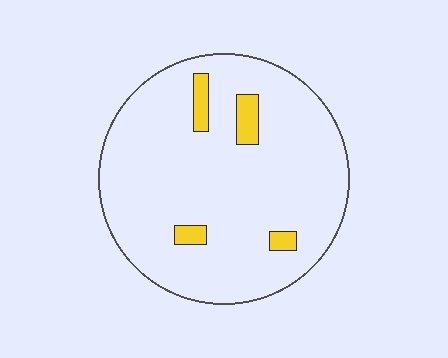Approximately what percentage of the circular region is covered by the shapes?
Approximately 5%.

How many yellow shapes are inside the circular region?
4.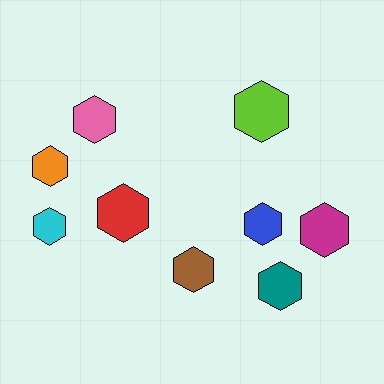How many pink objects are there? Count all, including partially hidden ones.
There is 1 pink object.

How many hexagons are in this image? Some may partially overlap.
There are 9 hexagons.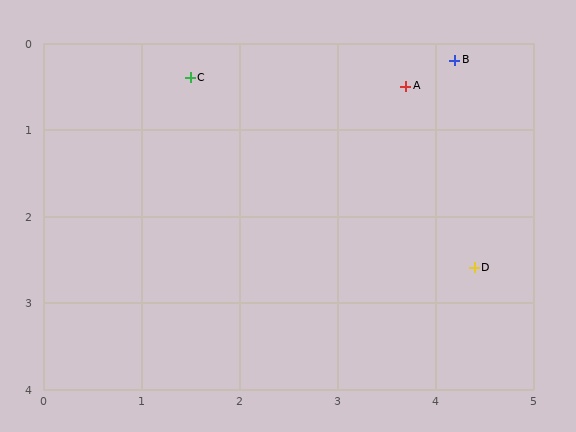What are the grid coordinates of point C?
Point C is at approximately (1.5, 0.4).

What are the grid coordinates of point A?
Point A is at approximately (3.7, 0.5).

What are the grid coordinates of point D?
Point D is at approximately (4.4, 2.6).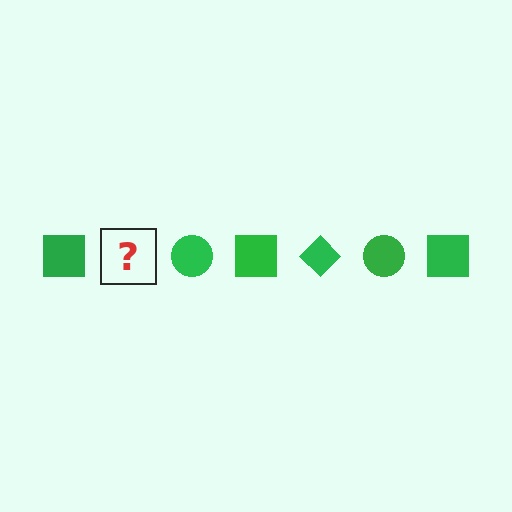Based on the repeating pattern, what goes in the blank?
The blank should be a green diamond.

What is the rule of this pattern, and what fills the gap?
The rule is that the pattern cycles through square, diamond, circle shapes in green. The gap should be filled with a green diamond.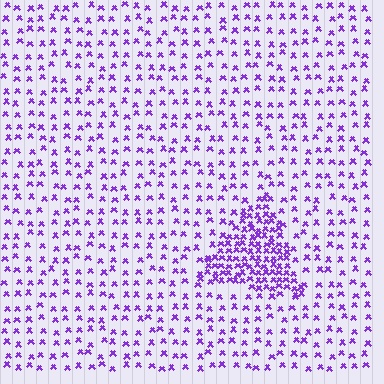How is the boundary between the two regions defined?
The boundary is defined by a change in element density (approximately 2.7x ratio). All elements are the same color, size, and shape.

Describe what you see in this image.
The image contains small purple elements arranged at two different densities. A triangle-shaped region is visible where the elements are more densely packed than the surrounding area.